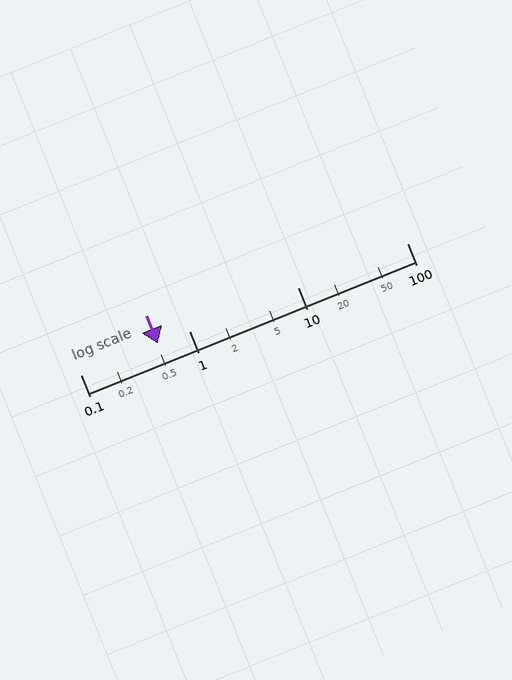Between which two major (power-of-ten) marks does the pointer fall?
The pointer is between 0.1 and 1.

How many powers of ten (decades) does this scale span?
The scale spans 3 decades, from 0.1 to 100.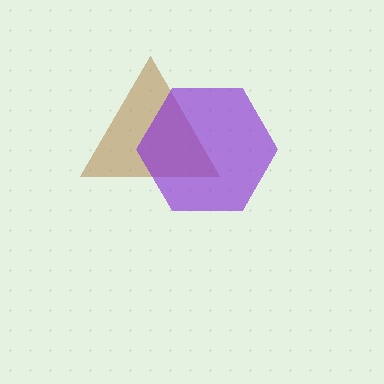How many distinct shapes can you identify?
There are 2 distinct shapes: a brown triangle, a purple hexagon.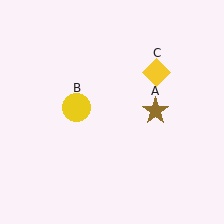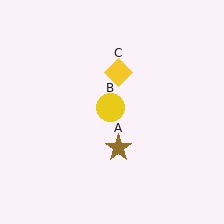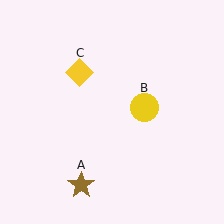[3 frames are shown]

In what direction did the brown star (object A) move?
The brown star (object A) moved down and to the left.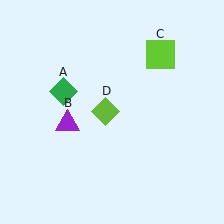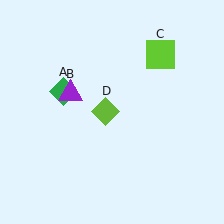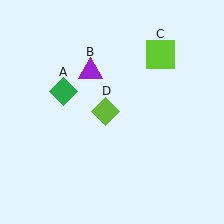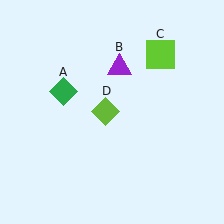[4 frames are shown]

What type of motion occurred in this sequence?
The purple triangle (object B) rotated clockwise around the center of the scene.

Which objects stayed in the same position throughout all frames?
Green diamond (object A) and lime square (object C) and lime diamond (object D) remained stationary.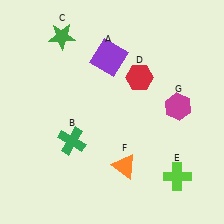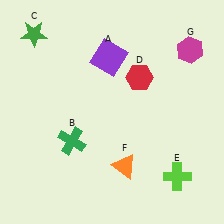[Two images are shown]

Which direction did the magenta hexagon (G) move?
The magenta hexagon (G) moved up.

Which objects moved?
The objects that moved are: the green star (C), the magenta hexagon (G).